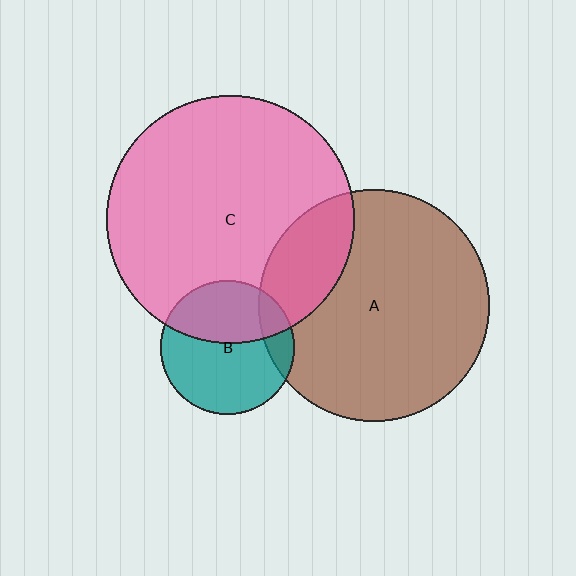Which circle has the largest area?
Circle C (pink).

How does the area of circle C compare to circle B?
Approximately 3.4 times.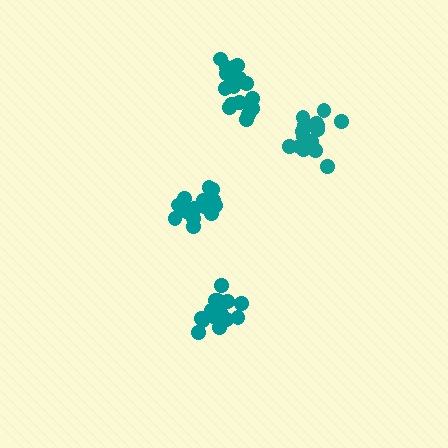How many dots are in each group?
Group 1: 17 dots, Group 2: 15 dots, Group 3: 19 dots, Group 4: 17 dots (68 total).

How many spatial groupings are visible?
There are 4 spatial groupings.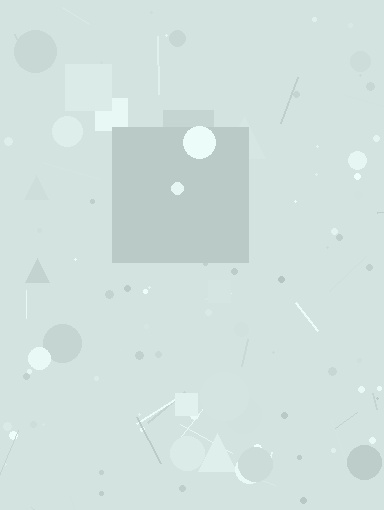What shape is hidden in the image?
A square is hidden in the image.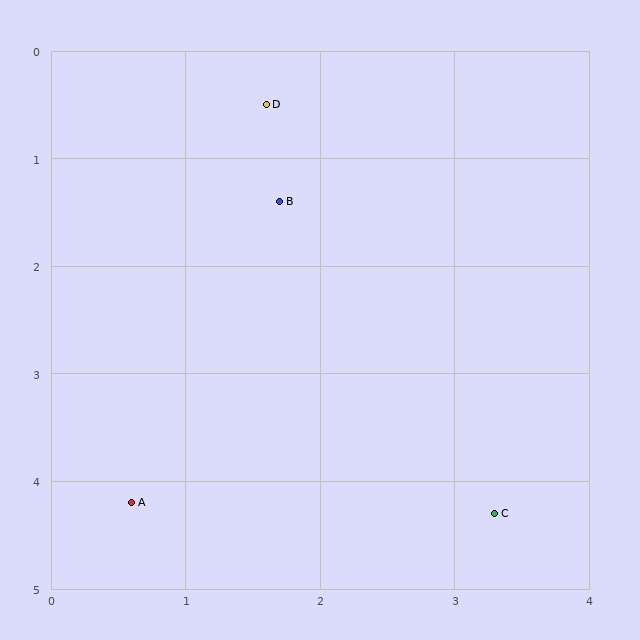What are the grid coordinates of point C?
Point C is at approximately (3.3, 4.3).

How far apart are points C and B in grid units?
Points C and B are about 3.3 grid units apart.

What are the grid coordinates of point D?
Point D is at approximately (1.6, 0.5).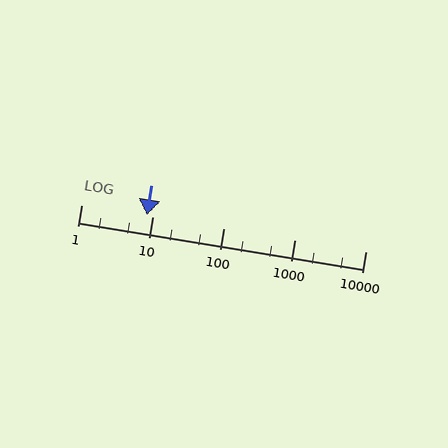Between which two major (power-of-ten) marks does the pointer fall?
The pointer is between 1 and 10.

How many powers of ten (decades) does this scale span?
The scale spans 4 decades, from 1 to 10000.